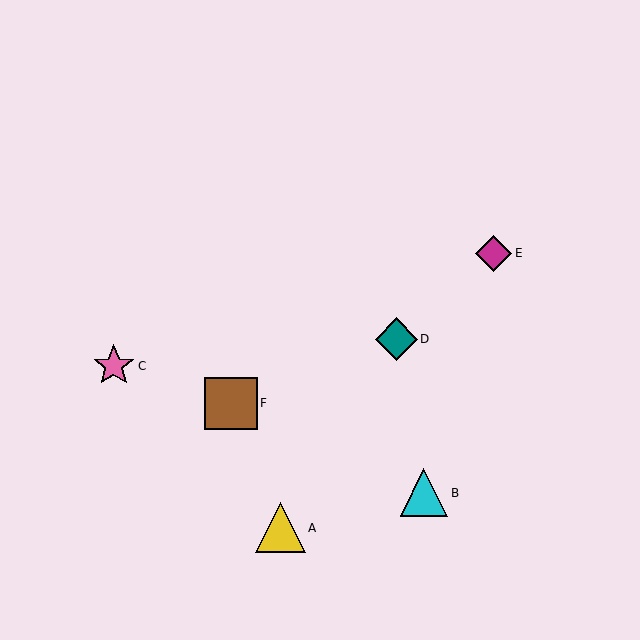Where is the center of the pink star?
The center of the pink star is at (114, 366).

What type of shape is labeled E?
Shape E is a magenta diamond.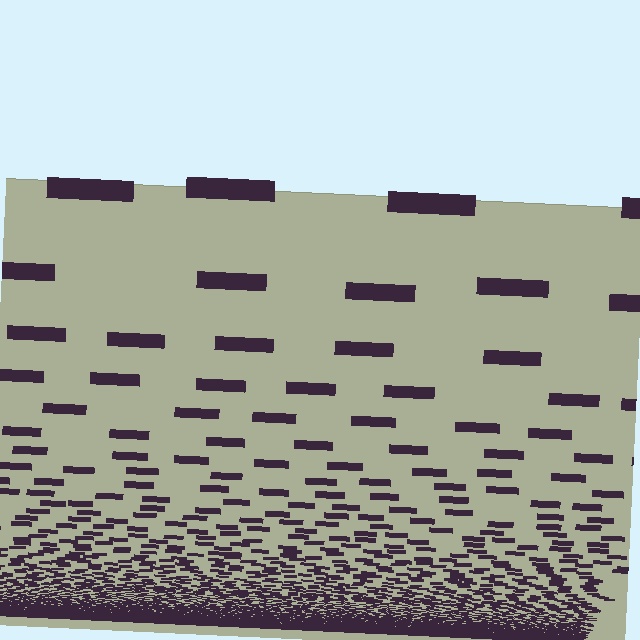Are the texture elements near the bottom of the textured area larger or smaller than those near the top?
Smaller. The gradient is inverted — elements near the bottom are smaller and denser.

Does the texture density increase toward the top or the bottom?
Density increases toward the bottom.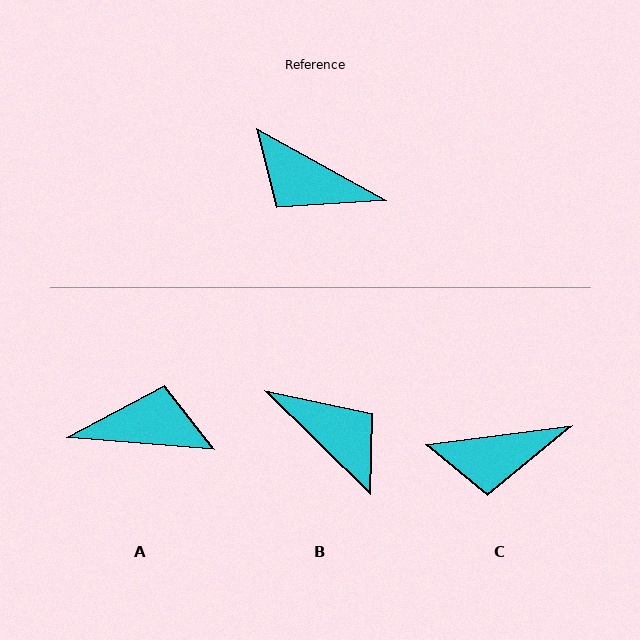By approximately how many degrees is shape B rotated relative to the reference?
Approximately 165 degrees counter-clockwise.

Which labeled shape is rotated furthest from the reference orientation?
B, about 165 degrees away.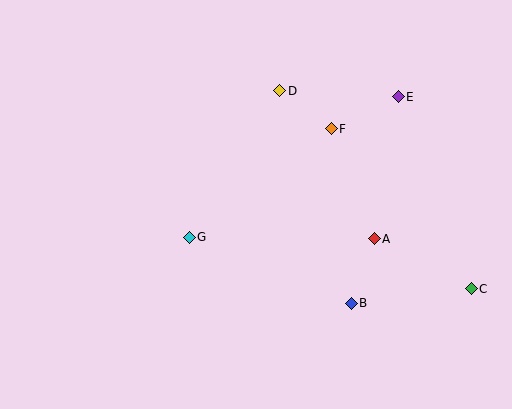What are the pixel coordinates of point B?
Point B is at (351, 303).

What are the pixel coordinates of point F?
Point F is at (331, 129).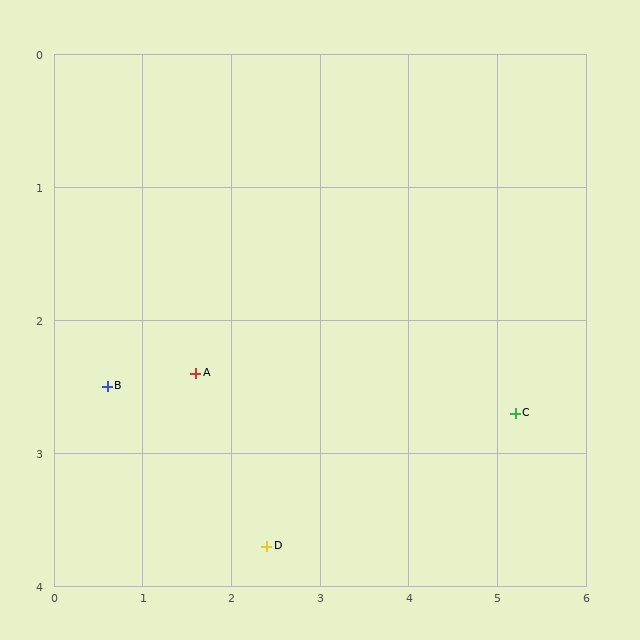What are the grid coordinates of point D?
Point D is at approximately (2.4, 3.7).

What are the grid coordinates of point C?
Point C is at approximately (5.2, 2.7).